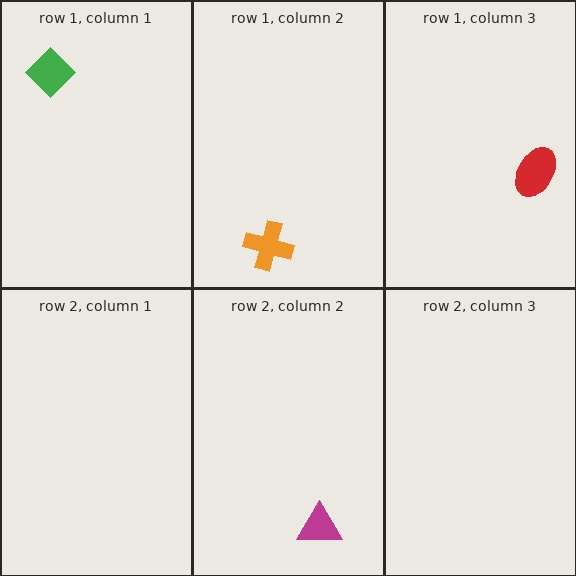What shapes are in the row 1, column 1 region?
The green diamond.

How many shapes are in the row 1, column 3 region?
1.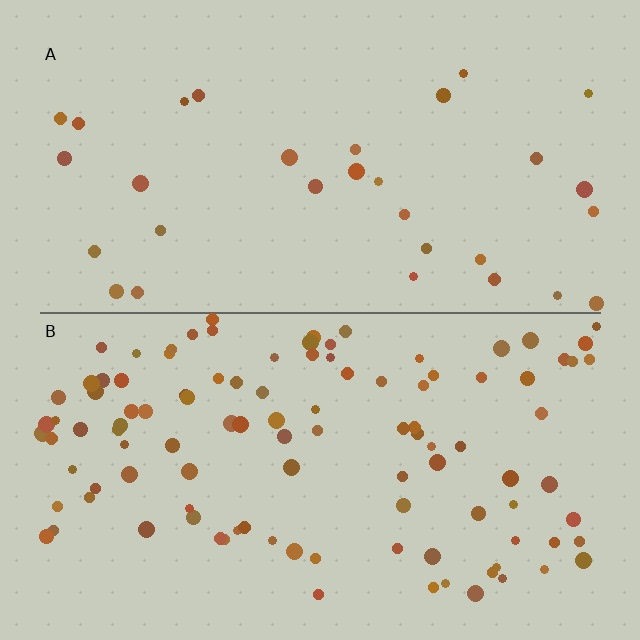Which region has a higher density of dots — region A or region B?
B (the bottom).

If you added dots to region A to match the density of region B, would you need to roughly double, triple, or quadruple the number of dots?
Approximately triple.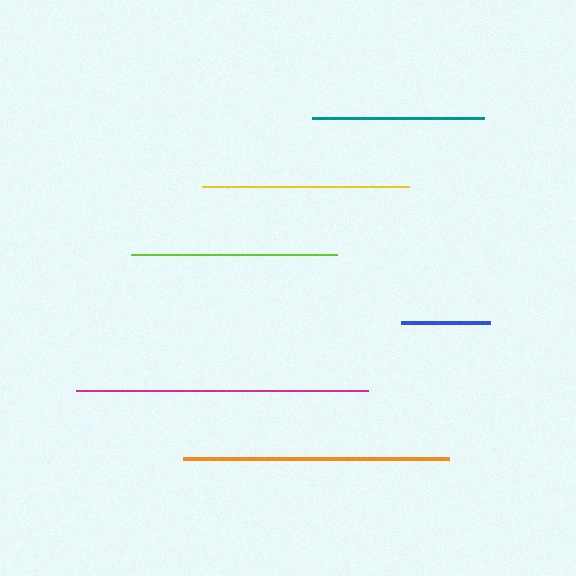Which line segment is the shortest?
The blue line is the shortest at approximately 89 pixels.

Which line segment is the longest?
The magenta line is the longest at approximately 292 pixels.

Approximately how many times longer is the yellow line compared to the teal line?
The yellow line is approximately 1.2 times the length of the teal line.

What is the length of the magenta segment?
The magenta segment is approximately 292 pixels long.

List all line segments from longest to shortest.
From longest to shortest: magenta, orange, yellow, lime, teal, blue.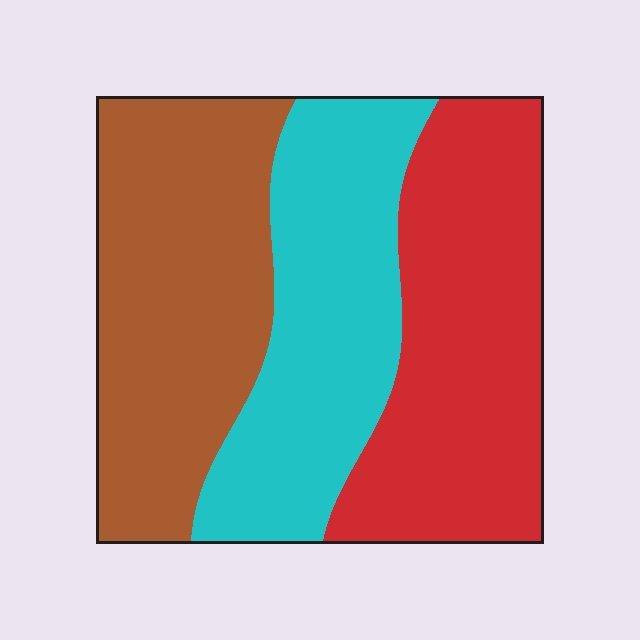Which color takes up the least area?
Cyan, at roughly 30%.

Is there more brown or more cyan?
Brown.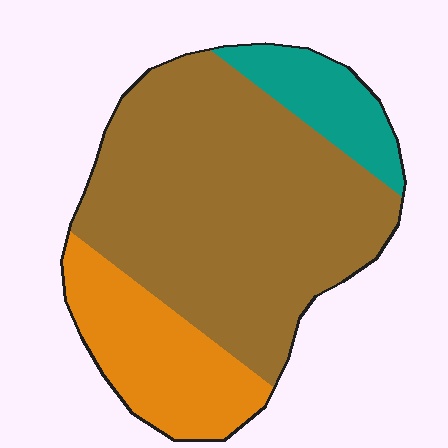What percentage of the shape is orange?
Orange takes up about one fifth (1/5) of the shape.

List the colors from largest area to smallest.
From largest to smallest: brown, orange, teal.